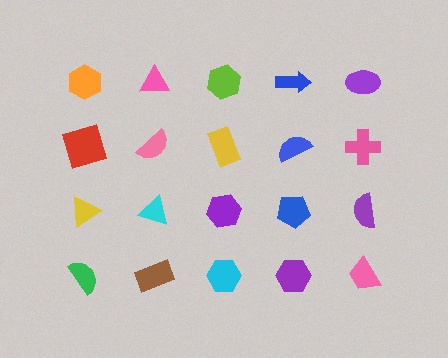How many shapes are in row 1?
5 shapes.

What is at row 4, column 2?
A brown rectangle.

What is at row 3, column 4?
A blue pentagon.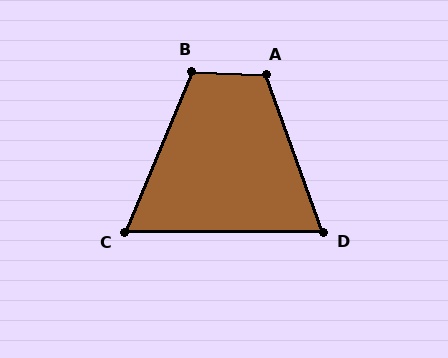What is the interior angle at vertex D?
Approximately 70 degrees (acute).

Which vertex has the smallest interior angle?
C, at approximately 67 degrees.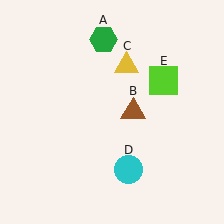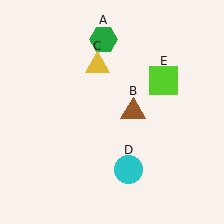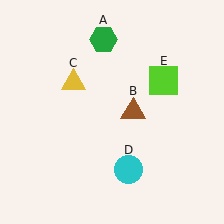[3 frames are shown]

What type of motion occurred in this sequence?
The yellow triangle (object C) rotated counterclockwise around the center of the scene.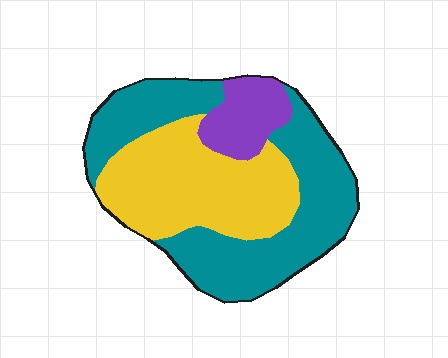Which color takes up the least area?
Purple, at roughly 10%.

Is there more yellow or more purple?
Yellow.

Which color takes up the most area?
Teal, at roughly 50%.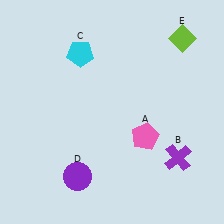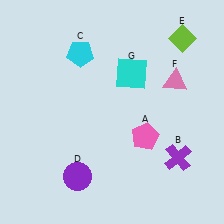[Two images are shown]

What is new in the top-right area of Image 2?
A pink triangle (F) was added in the top-right area of Image 2.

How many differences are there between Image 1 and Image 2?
There are 2 differences between the two images.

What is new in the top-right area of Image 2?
A cyan square (G) was added in the top-right area of Image 2.